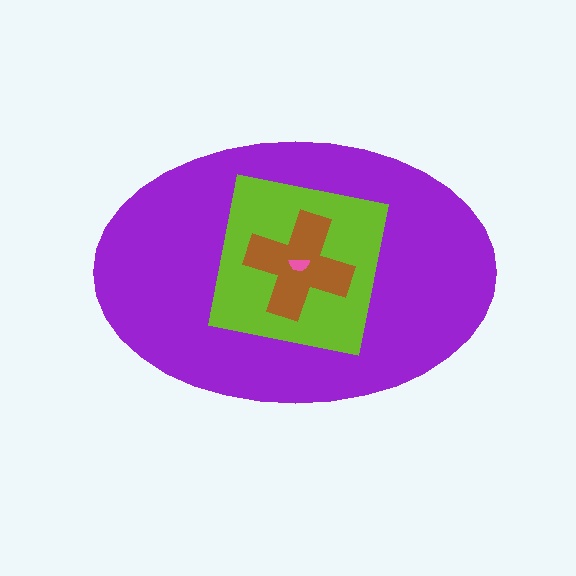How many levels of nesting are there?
4.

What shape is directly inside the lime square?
The brown cross.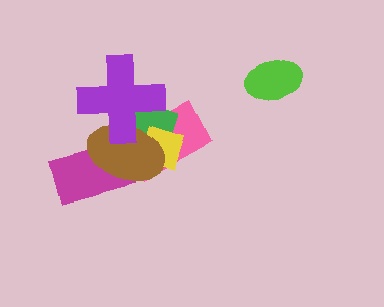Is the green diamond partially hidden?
Yes, it is partially covered by another shape.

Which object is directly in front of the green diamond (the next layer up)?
The yellow diamond is directly in front of the green diamond.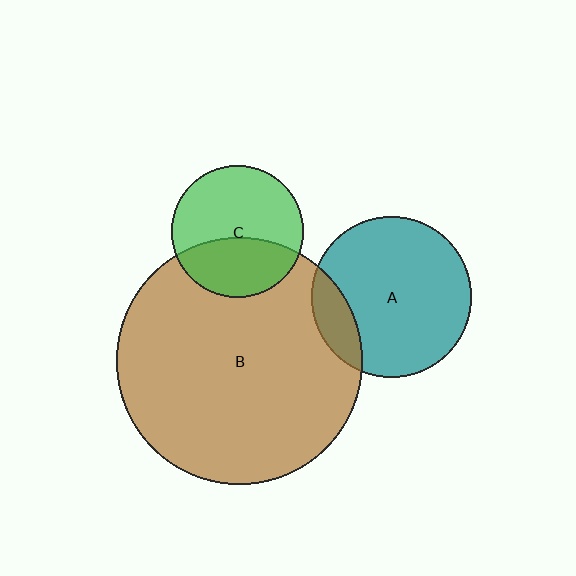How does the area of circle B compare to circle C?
Approximately 3.5 times.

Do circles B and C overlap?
Yes.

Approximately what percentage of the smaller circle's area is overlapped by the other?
Approximately 40%.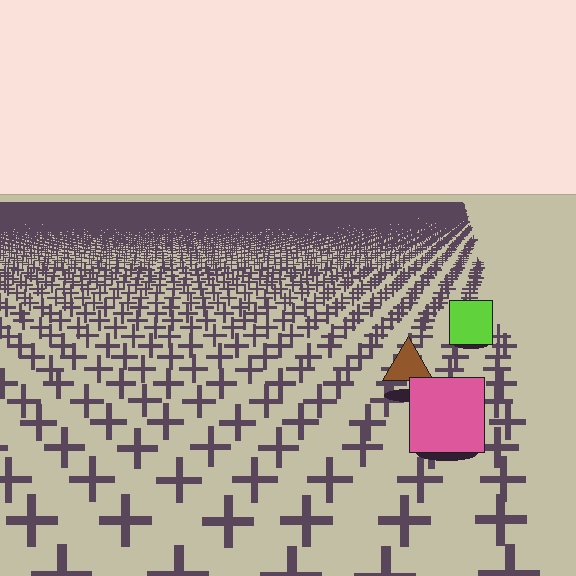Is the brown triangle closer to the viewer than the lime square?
Yes. The brown triangle is closer — you can tell from the texture gradient: the ground texture is coarser near it.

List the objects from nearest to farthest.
From nearest to farthest: the pink square, the brown triangle, the lime square.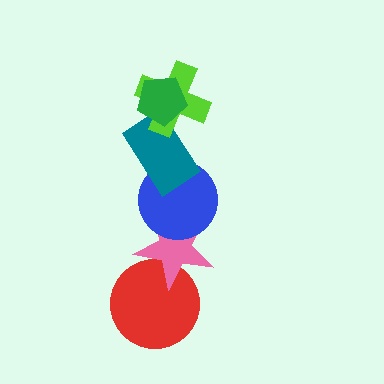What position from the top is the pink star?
The pink star is 5th from the top.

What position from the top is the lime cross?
The lime cross is 2nd from the top.